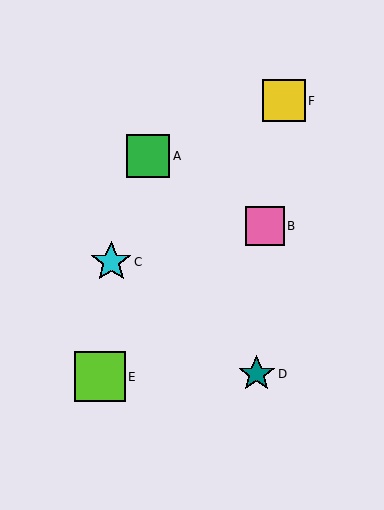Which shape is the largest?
The lime square (labeled E) is the largest.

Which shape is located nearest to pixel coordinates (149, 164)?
The green square (labeled A) at (148, 156) is nearest to that location.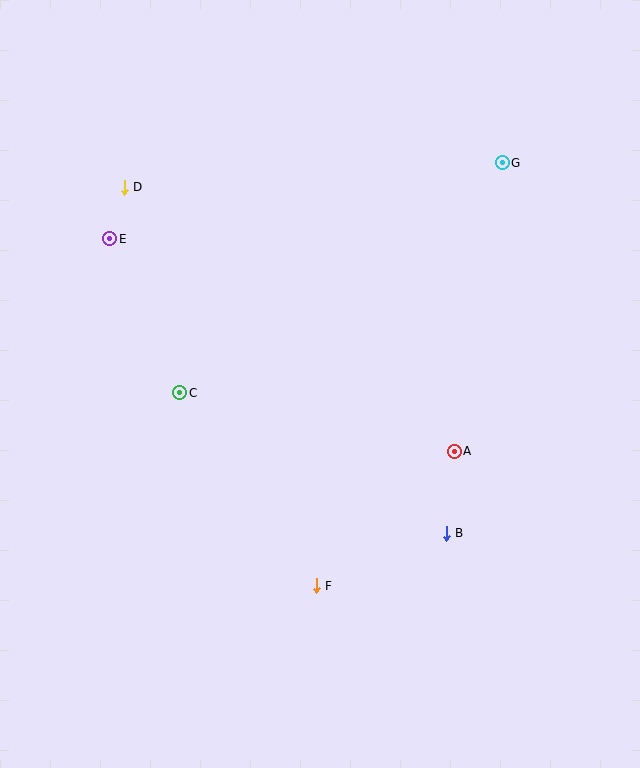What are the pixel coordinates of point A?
Point A is at (454, 451).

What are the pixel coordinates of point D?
Point D is at (124, 187).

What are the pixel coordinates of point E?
Point E is at (110, 239).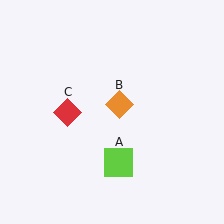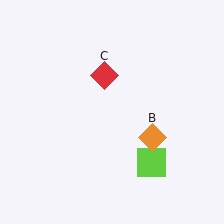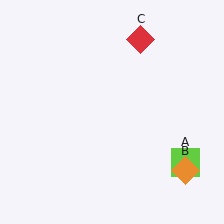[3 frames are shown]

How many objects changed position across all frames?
3 objects changed position: lime square (object A), orange diamond (object B), red diamond (object C).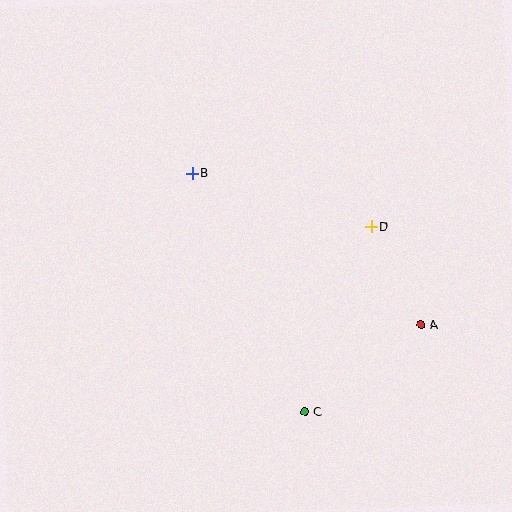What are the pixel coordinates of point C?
Point C is at (305, 412).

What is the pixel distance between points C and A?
The distance between C and A is 145 pixels.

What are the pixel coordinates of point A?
Point A is at (421, 325).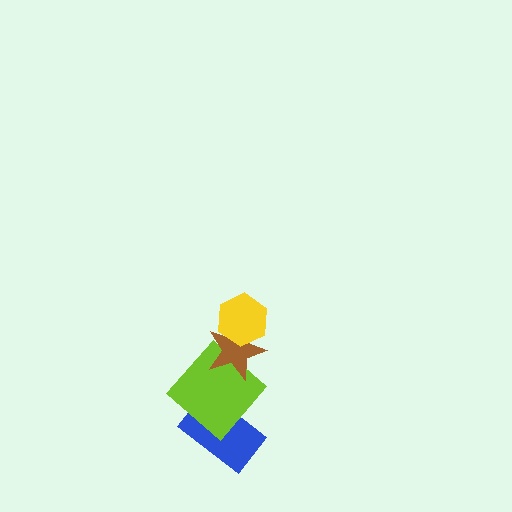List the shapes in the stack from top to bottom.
From top to bottom: the yellow hexagon, the brown star, the lime diamond, the blue rectangle.